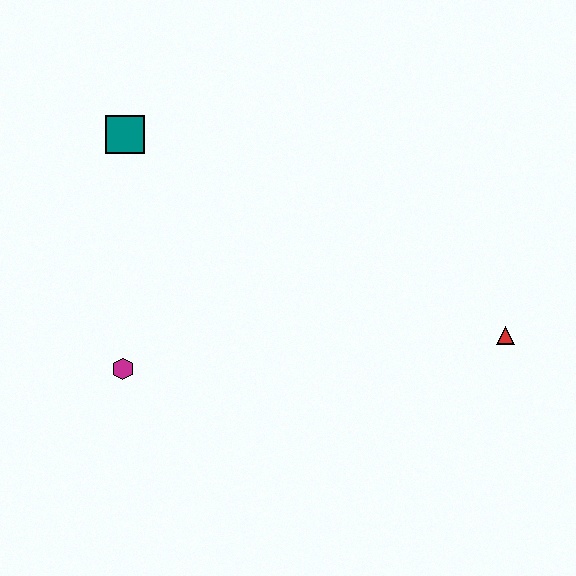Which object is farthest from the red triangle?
The teal square is farthest from the red triangle.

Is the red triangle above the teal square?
No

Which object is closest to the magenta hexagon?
The teal square is closest to the magenta hexagon.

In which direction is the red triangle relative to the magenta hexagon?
The red triangle is to the right of the magenta hexagon.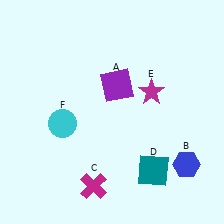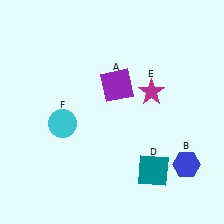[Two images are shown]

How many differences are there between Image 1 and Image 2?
There is 1 difference between the two images.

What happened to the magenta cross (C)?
The magenta cross (C) was removed in Image 2. It was in the bottom-left area of Image 1.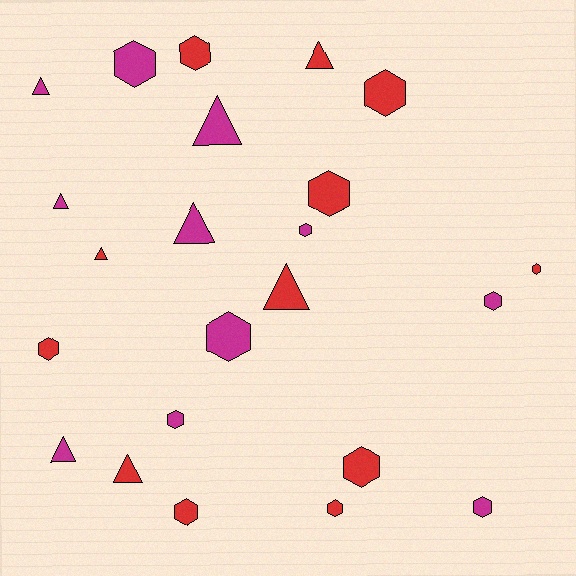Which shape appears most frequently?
Hexagon, with 14 objects.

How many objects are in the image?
There are 23 objects.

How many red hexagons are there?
There are 8 red hexagons.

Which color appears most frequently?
Red, with 12 objects.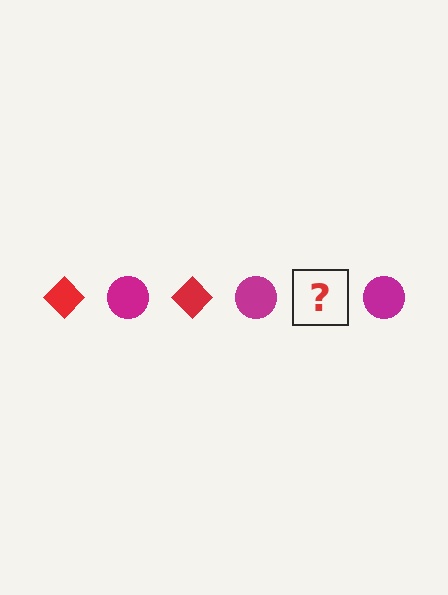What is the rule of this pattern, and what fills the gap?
The rule is that the pattern alternates between red diamond and magenta circle. The gap should be filled with a red diamond.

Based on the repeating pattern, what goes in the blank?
The blank should be a red diamond.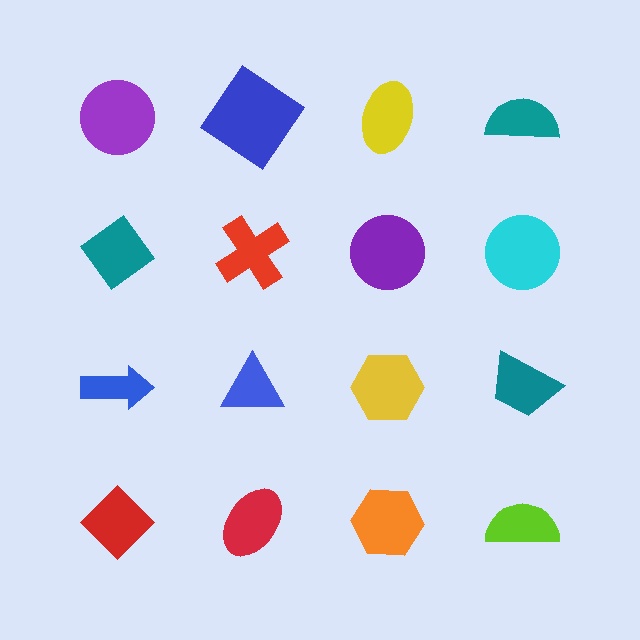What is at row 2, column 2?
A red cross.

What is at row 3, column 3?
A yellow hexagon.